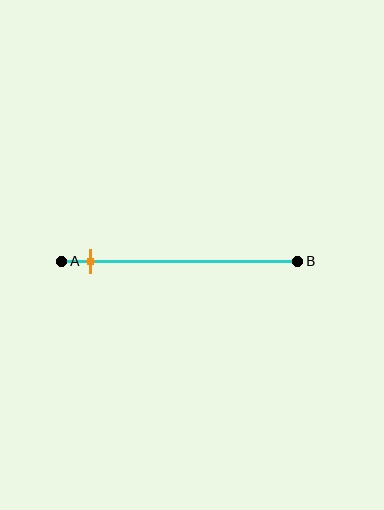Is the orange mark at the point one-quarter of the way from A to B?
No, the mark is at about 10% from A, not at the 25% one-quarter point.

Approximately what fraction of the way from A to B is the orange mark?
The orange mark is approximately 10% of the way from A to B.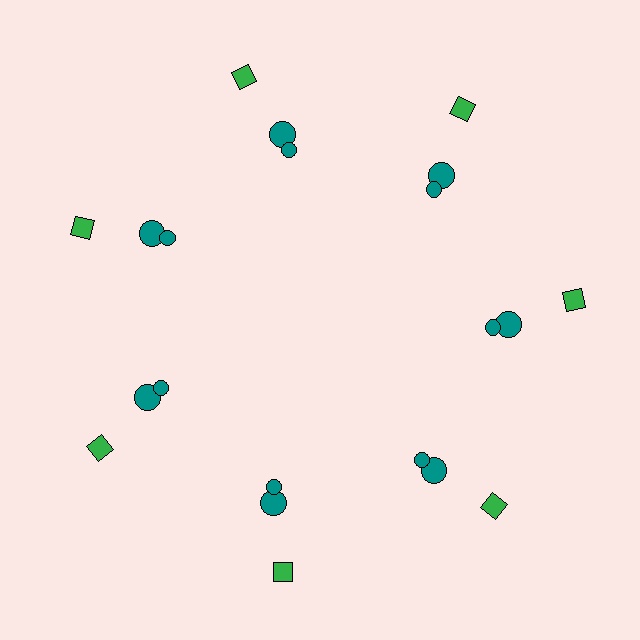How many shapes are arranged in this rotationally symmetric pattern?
There are 21 shapes, arranged in 7 groups of 3.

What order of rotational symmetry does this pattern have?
This pattern has 7-fold rotational symmetry.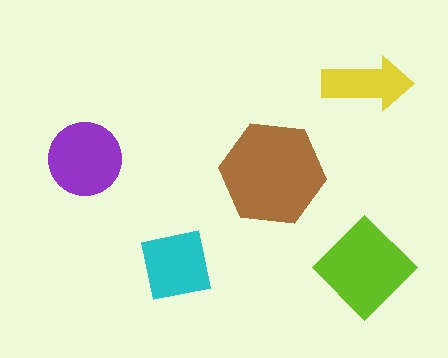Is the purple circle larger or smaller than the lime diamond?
Smaller.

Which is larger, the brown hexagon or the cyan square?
The brown hexagon.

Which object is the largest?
The brown hexagon.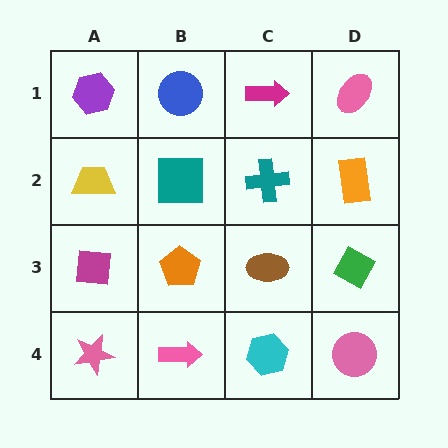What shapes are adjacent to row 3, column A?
A yellow trapezoid (row 2, column A), a pink star (row 4, column A), an orange pentagon (row 3, column B).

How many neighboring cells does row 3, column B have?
4.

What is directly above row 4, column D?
A green diamond.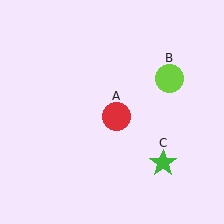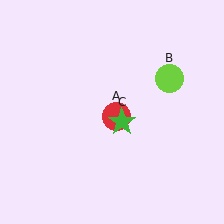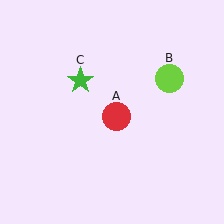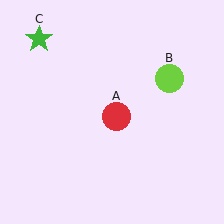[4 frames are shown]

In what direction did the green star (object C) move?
The green star (object C) moved up and to the left.